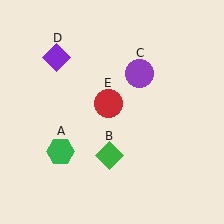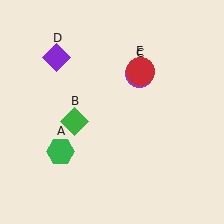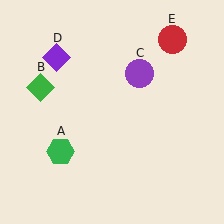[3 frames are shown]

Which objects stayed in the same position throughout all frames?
Green hexagon (object A) and purple circle (object C) and purple diamond (object D) remained stationary.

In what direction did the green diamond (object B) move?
The green diamond (object B) moved up and to the left.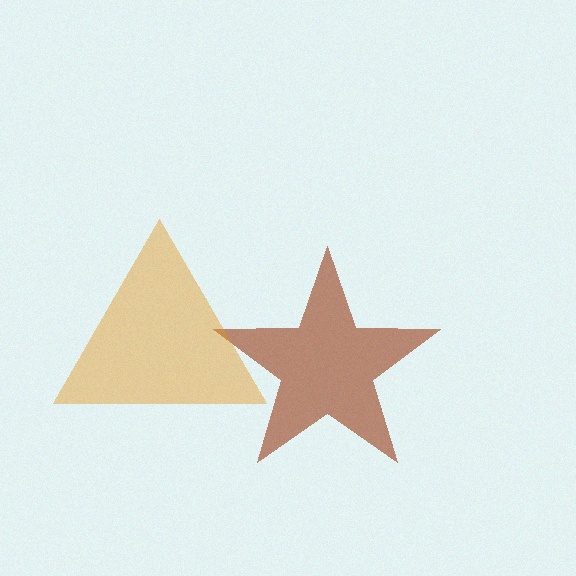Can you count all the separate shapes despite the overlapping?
Yes, there are 2 separate shapes.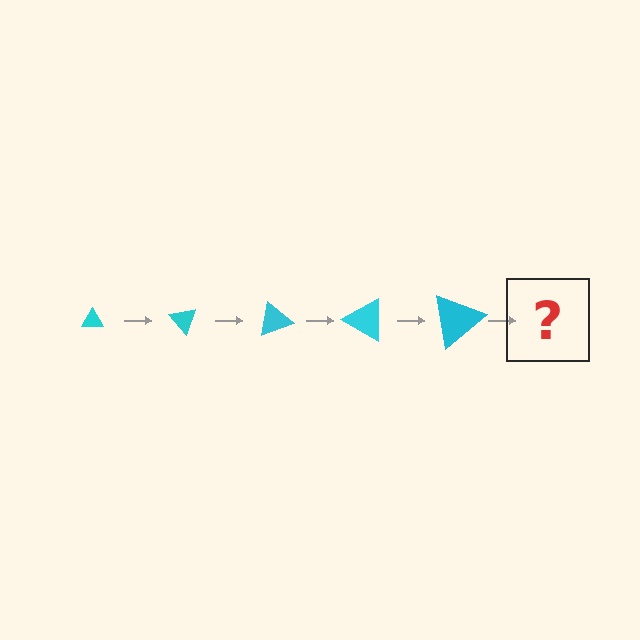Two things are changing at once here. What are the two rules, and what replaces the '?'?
The two rules are that the triangle grows larger each step and it rotates 50 degrees each step. The '?' should be a triangle, larger than the previous one and rotated 250 degrees from the start.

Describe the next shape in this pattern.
It should be a triangle, larger than the previous one and rotated 250 degrees from the start.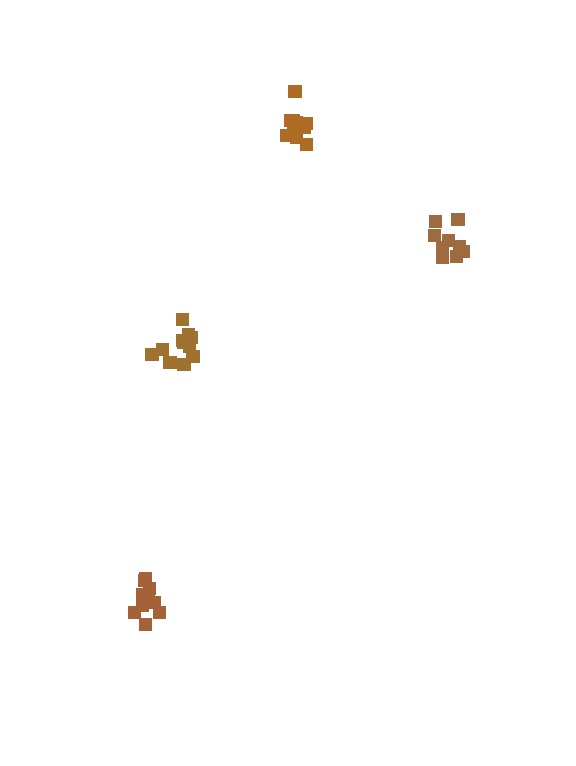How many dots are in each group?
Group 1: 10 dots, Group 2: 11 dots, Group 3: 12 dots, Group 4: 10 dots (43 total).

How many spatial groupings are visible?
There are 4 spatial groupings.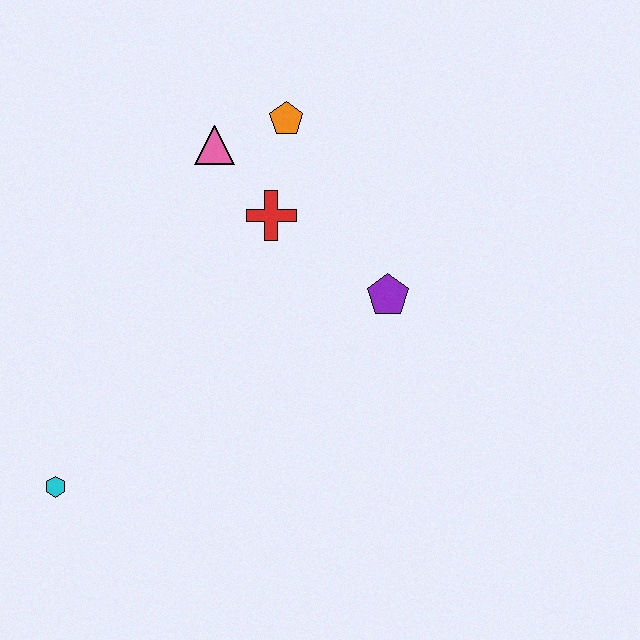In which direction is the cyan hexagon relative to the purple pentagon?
The cyan hexagon is to the left of the purple pentagon.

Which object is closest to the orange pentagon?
The pink triangle is closest to the orange pentagon.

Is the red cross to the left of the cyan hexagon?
No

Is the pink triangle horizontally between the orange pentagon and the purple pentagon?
No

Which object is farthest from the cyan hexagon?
The orange pentagon is farthest from the cyan hexagon.